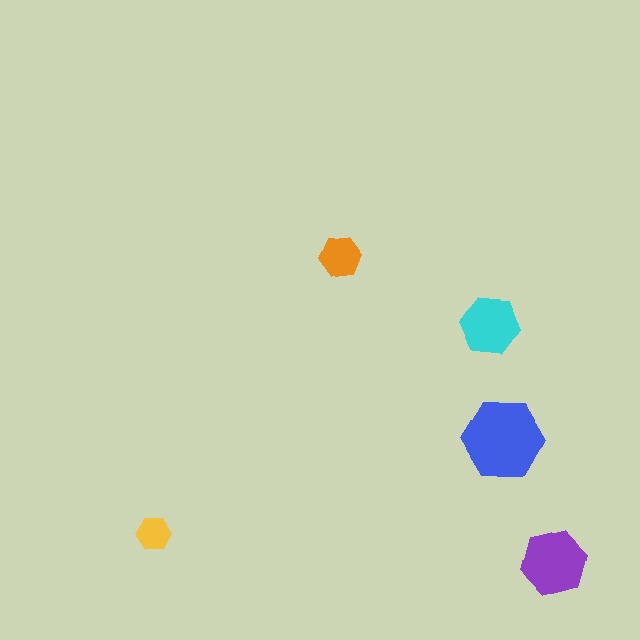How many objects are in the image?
There are 5 objects in the image.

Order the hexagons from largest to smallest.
the blue one, the purple one, the cyan one, the orange one, the yellow one.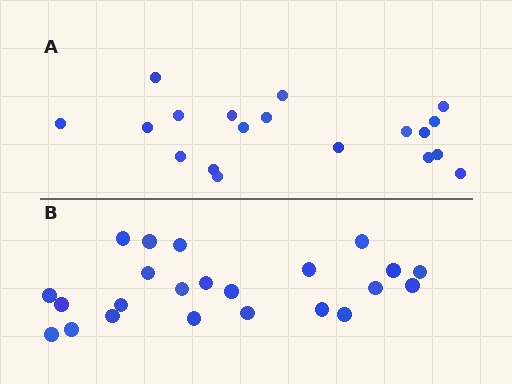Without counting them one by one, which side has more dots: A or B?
Region B (the bottom region) has more dots.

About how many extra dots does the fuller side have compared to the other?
Region B has about 4 more dots than region A.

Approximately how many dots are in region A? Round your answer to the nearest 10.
About 20 dots. (The exact count is 19, which rounds to 20.)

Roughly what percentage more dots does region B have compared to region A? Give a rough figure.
About 20% more.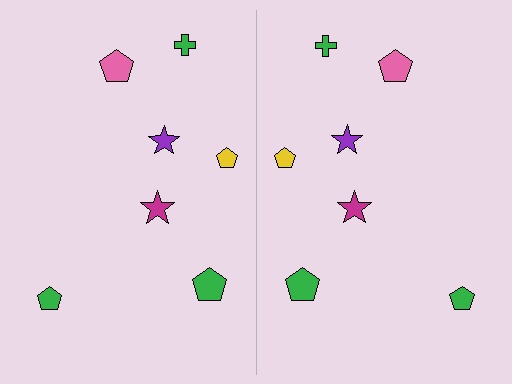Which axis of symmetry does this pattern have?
The pattern has a vertical axis of symmetry running through the center of the image.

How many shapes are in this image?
There are 14 shapes in this image.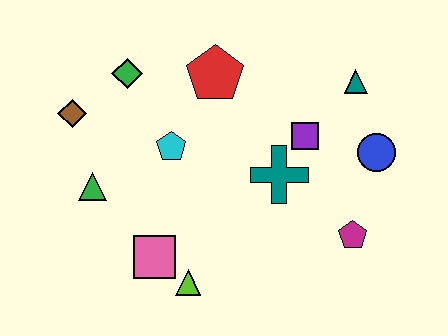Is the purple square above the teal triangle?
No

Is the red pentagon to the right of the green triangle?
Yes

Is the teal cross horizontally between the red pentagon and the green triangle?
No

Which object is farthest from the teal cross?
The brown diamond is farthest from the teal cross.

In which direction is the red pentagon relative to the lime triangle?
The red pentagon is above the lime triangle.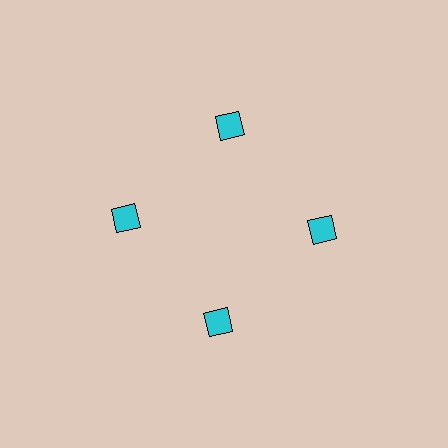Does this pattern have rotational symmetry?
Yes, this pattern has 4-fold rotational symmetry. It looks the same after rotating 90 degrees around the center.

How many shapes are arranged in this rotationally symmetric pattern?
There are 4 shapes, arranged in 4 groups of 1.